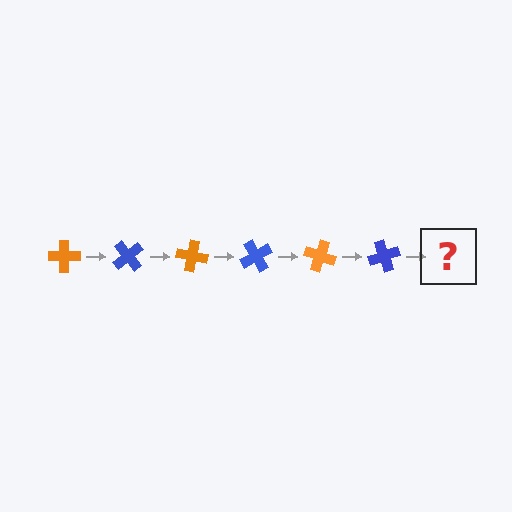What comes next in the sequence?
The next element should be an orange cross, rotated 300 degrees from the start.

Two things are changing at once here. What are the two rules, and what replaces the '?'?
The two rules are that it rotates 50 degrees each step and the color cycles through orange and blue. The '?' should be an orange cross, rotated 300 degrees from the start.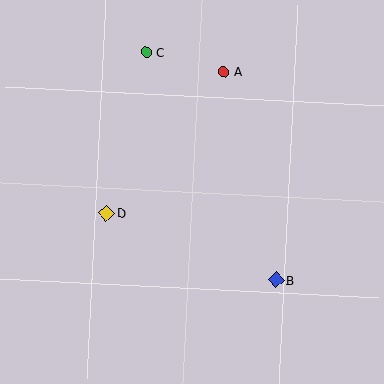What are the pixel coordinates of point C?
Point C is at (146, 52).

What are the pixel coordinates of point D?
Point D is at (107, 213).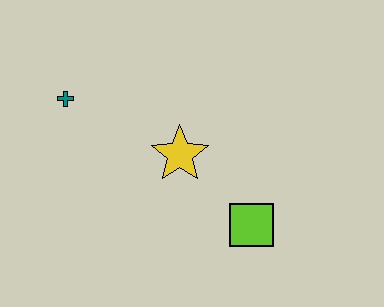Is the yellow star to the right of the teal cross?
Yes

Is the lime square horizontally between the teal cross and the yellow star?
No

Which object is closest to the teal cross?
The yellow star is closest to the teal cross.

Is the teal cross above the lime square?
Yes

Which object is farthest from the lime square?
The teal cross is farthest from the lime square.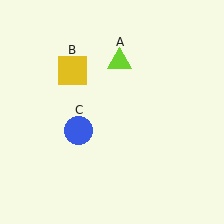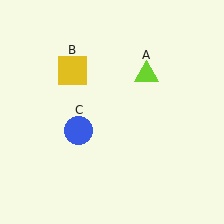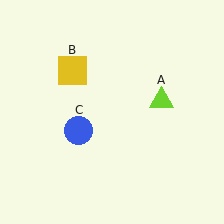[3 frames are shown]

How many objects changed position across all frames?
1 object changed position: lime triangle (object A).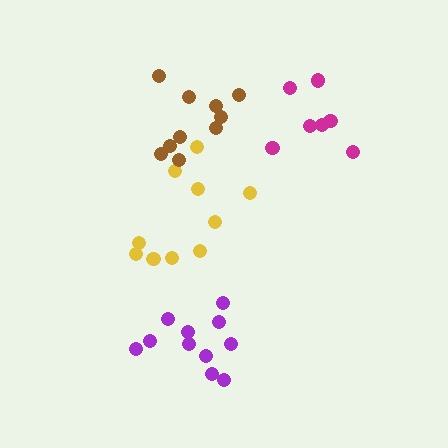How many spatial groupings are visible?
There are 4 spatial groupings.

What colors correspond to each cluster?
The clusters are colored: purple, magenta, yellow, brown.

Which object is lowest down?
The purple cluster is bottommost.